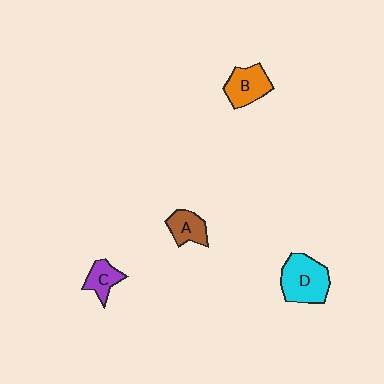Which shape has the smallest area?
Shape C (purple).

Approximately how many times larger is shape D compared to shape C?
Approximately 2.0 times.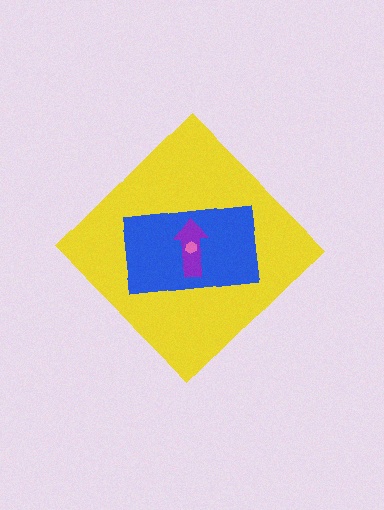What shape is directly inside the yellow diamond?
The blue rectangle.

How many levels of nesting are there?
4.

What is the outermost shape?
The yellow diamond.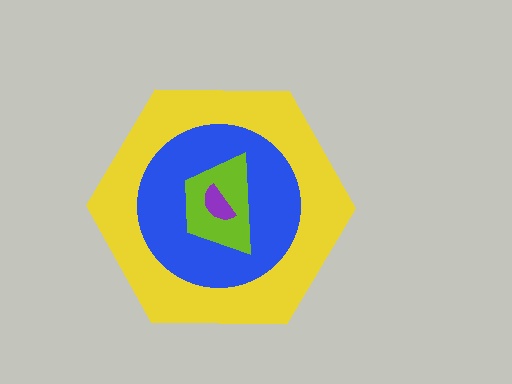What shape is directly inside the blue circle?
The lime trapezoid.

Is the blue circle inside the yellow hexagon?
Yes.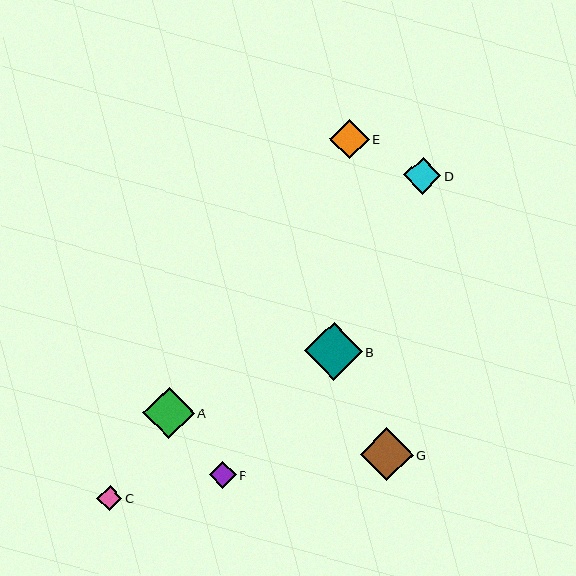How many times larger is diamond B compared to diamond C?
Diamond B is approximately 2.3 times the size of diamond C.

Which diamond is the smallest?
Diamond C is the smallest with a size of approximately 25 pixels.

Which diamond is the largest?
Diamond B is the largest with a size of approximately 58 pixels.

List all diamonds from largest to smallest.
From largest to smallest: B, G, A, E, D, F, C.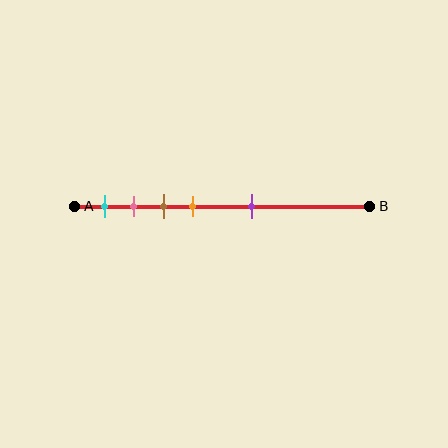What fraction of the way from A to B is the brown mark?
The brown mark is approximately 30% (0.3) of the way from A to B.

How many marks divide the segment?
There are 5 marks dividing the segment.